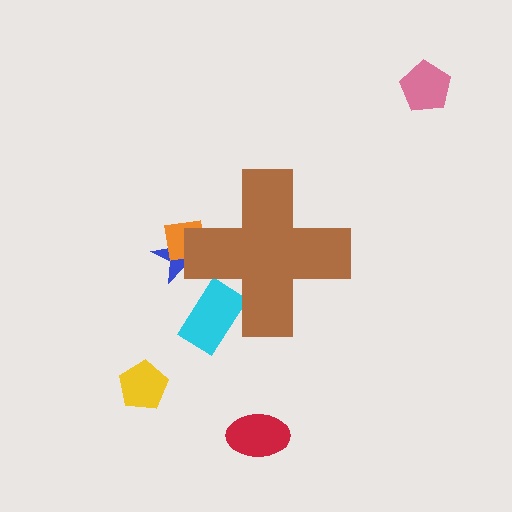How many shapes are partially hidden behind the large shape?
3 shapes are partially hidden.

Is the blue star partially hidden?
Yes, the blue star is partially hidden behind the brown cross.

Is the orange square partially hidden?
Yes, the orange square is partially hidden behind the brown cross.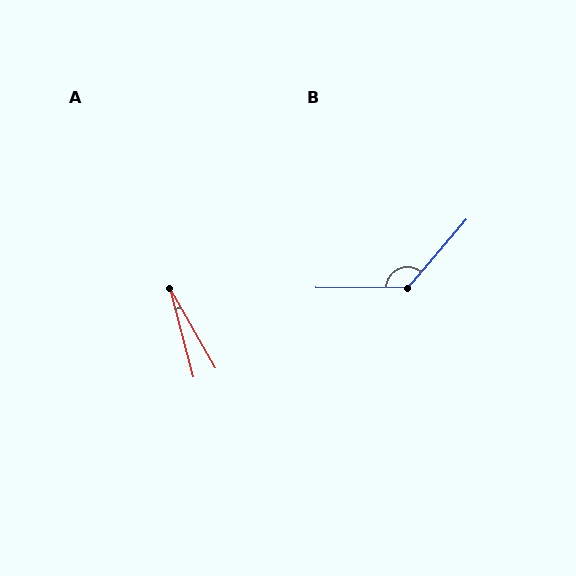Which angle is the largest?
B, at approximately 130 degrees.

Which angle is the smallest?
A, at approximately 15 degrees.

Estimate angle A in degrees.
Approximately 15 degrees.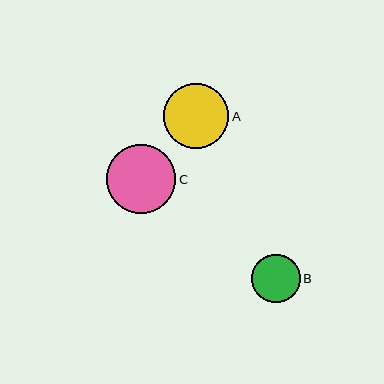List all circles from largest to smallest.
From largest to smallest: C, A, B.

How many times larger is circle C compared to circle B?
Circle C is approximately 1.4 times the size of circle B.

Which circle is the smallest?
Circle B is the smallest with a size of approximately 49 pixels.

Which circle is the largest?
Circle C is the largest with a size of approximately 69 pixels.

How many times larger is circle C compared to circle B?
Circle C is approximately 1.4 times the size of circle B.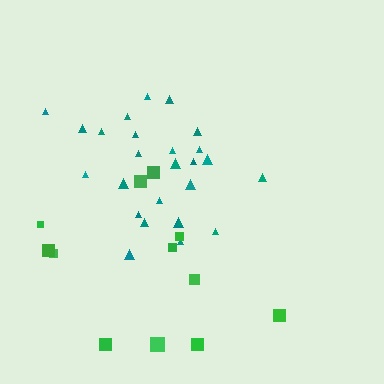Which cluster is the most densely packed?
Teal.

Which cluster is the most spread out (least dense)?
Green.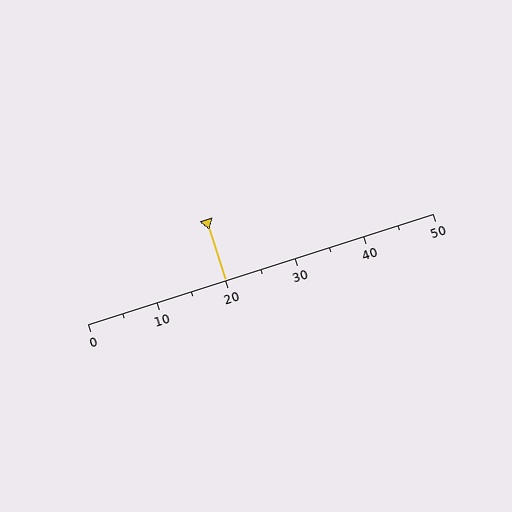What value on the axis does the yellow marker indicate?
The marker indicates approximately 20.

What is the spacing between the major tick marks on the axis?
The major ticks are spaced 10 apart.